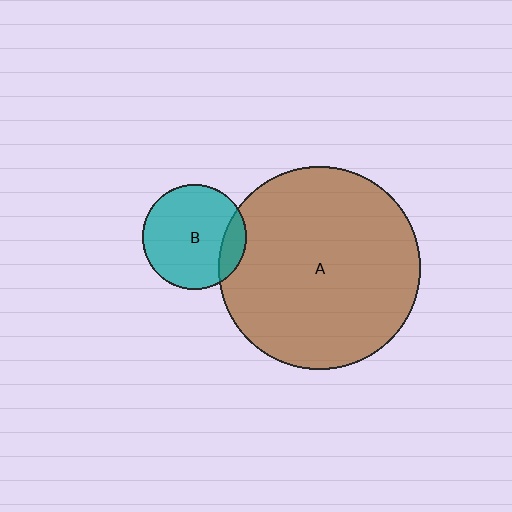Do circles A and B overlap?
Yes.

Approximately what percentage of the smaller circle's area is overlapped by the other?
Approximately 15%.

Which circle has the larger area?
Circle A (brown).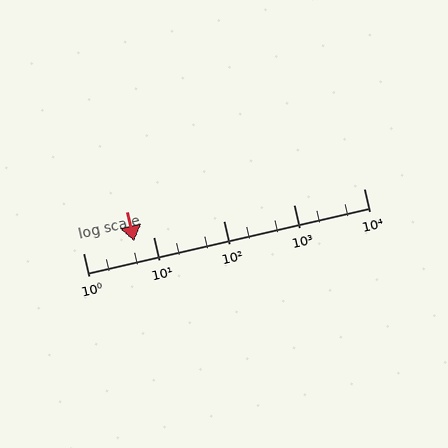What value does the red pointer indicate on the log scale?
The pointer indicates approximately 5.3.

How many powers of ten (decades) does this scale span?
The scale spans 4 decades, from 1 to 10000.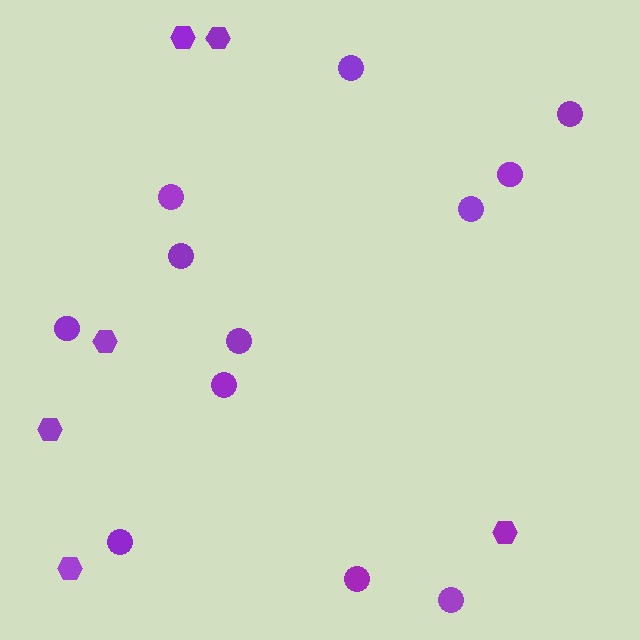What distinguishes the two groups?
There are 2 groups: one group of hexagons (6) and one group of circles (12).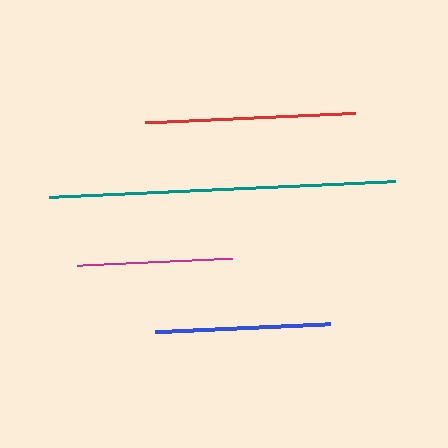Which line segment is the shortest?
The magenta line is the shortest at approximately 155 pixels.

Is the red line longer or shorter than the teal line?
The teal line is longer than the red line.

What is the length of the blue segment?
The blue segment is approximately 175 pixels long.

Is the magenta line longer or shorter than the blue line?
The blue line is longer than the magenta line.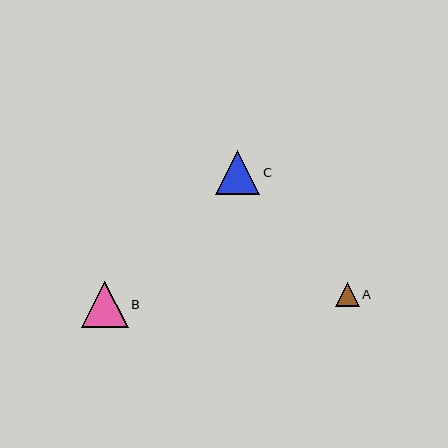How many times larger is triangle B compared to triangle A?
Triangle B is approximately 1.9 times the size of triangle A.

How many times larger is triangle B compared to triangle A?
Triangle B is approximately 1.9 times the size of triangle A.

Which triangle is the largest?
Triangle B is the largest with a size of approximately 46 pixels.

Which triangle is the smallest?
Triangle A is the smallest with a size of approximately 24 pixels.